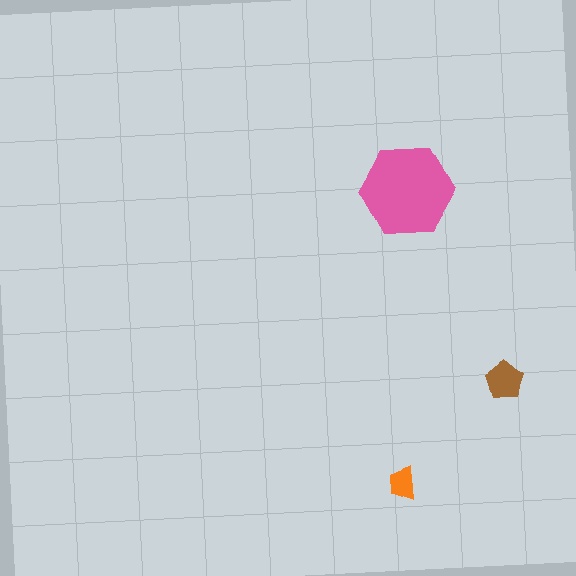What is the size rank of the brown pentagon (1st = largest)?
2nd.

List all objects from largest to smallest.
The pink hexagon, the brown pentagon, the orange trapezoid.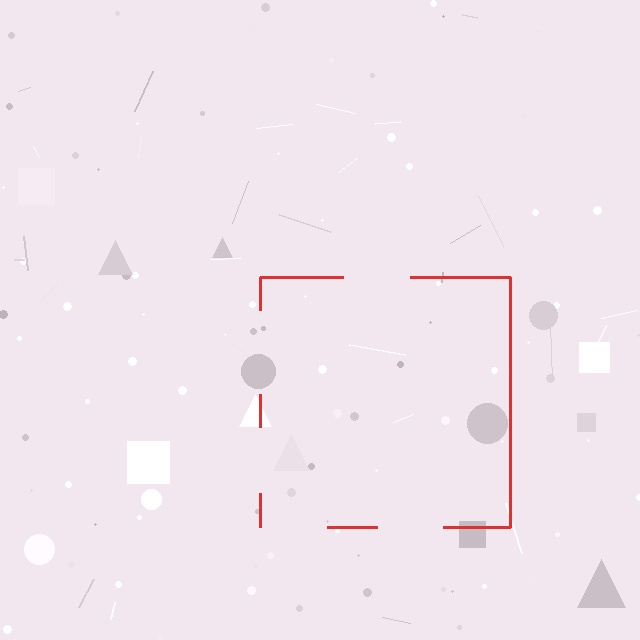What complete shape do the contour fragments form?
The contour fragments form a square.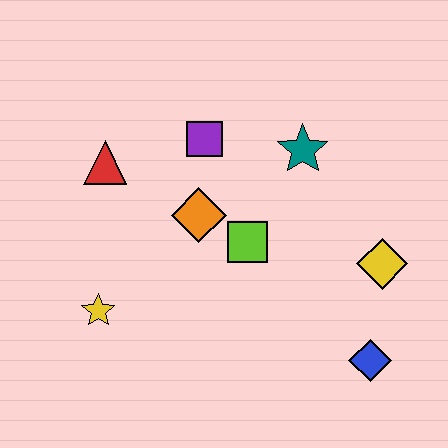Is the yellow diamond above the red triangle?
No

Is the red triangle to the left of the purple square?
Yes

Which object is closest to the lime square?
The orange diamond is closest to the lime square.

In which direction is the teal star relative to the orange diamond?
The teal star is to the right of the orange diamond.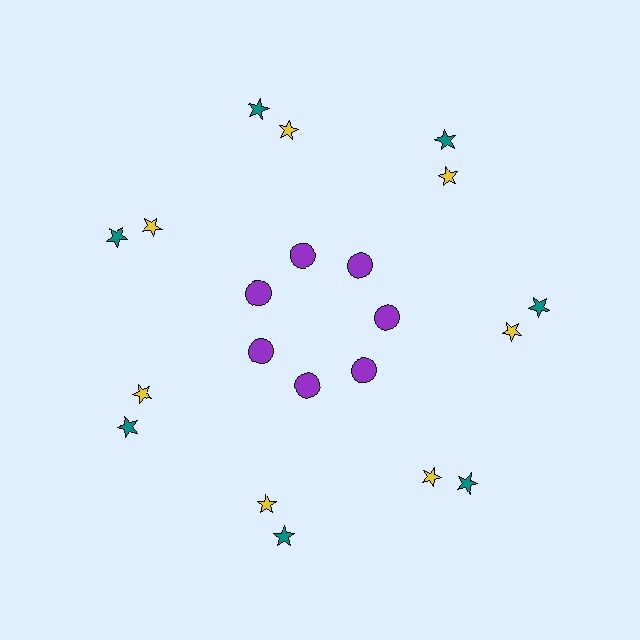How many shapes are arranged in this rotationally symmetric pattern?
There are 21 shapes, arranged in 7 groups of 3.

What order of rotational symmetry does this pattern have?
This pattern has 7-fold rotational symmetry.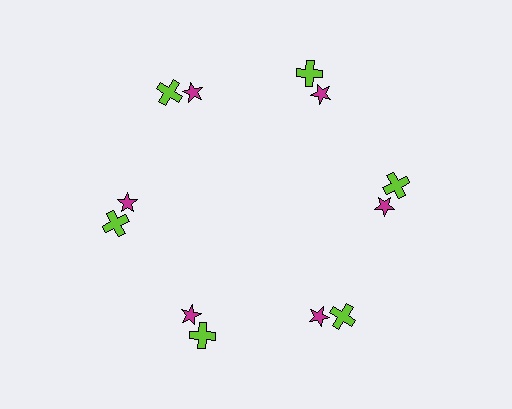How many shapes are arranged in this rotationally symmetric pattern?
There are 12 shapes, arranged in 6 groups of 2.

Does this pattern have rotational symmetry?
Yes, this pattern has 6-fold rotational symmetry. It looks the same after rotating 60 degrees around the center.